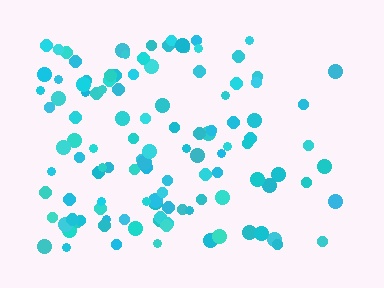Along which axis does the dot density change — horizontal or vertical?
Horizontal.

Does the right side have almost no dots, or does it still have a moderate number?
Still a moderate number, just noticeably fewer than the left.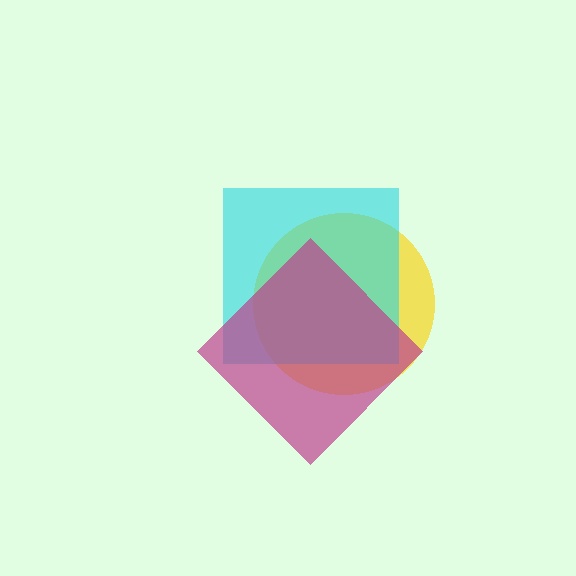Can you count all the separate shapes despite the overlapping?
Yes, there are 3 separate shapes.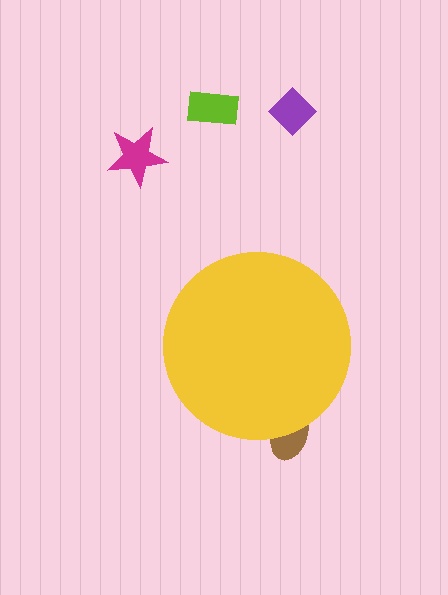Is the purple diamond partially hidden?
No, the purple diamond is fully visible.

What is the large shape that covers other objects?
A yellow circle.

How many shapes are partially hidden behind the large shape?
1 shape is partially hidden.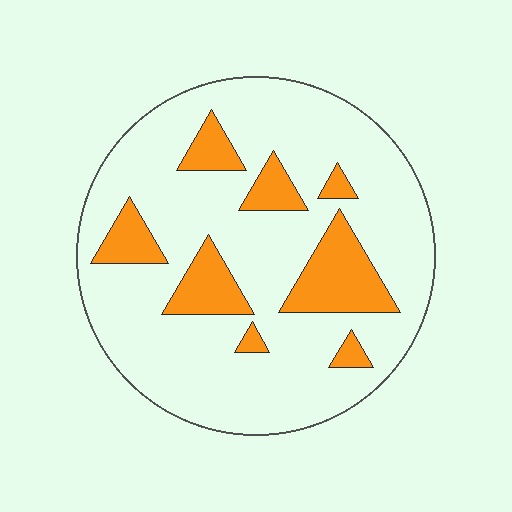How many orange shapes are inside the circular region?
8.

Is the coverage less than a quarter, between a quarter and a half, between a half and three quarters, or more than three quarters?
Less than a quarter.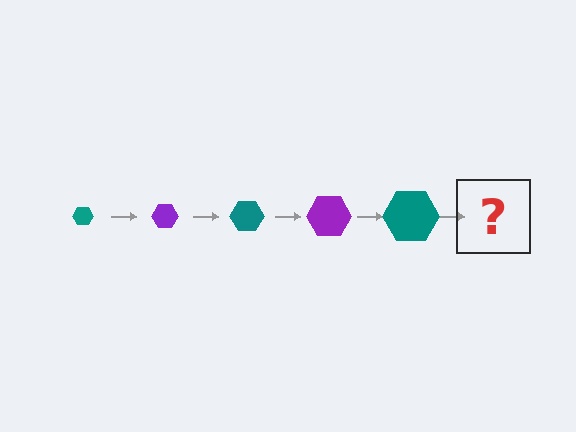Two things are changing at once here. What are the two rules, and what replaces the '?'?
The two rules are that the hexagon grows larger each step and the color cycles through teal and purple. The '?' should be a purple hexagon, larger than the previous one.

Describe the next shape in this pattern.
It should be a purple hexagon, larger than the previous one.